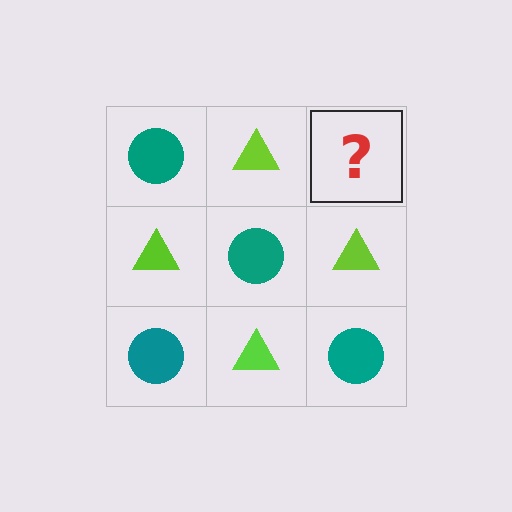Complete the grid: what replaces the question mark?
The question mark should be replaced with a teal circle.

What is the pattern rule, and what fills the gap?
The rule is that it alternates teal circle and lime triangle in a checkerboard pattern. The gap should be filled with a teal circle.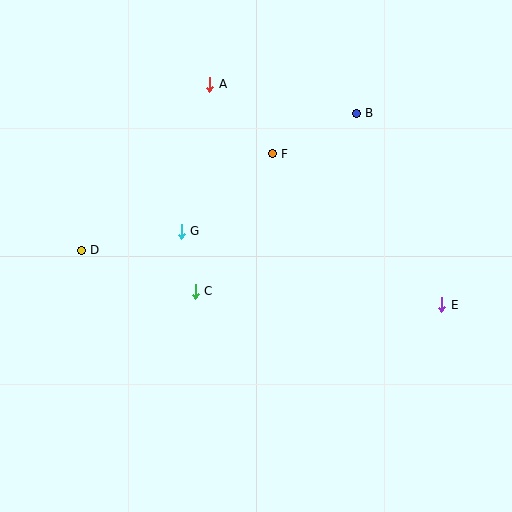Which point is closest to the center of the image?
Point C at (195, 291) is closest to the center.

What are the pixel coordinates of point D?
Point D is at (81, 250).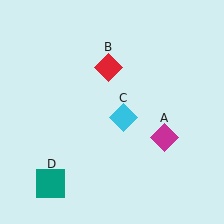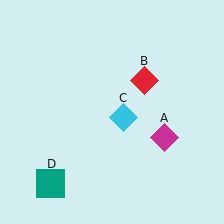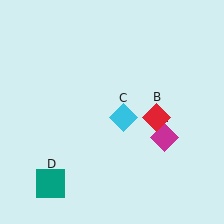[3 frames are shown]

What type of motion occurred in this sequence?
The red diamond (object B) rotated clockwise around the center of the scene.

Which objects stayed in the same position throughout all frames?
Magenta diamond (object A) and cyan diamond (object C) and teal square (object D) remained stationary.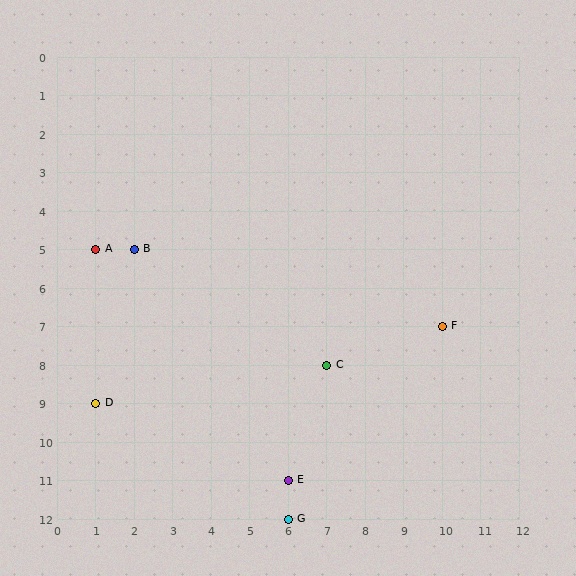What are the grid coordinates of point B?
Point B is at grid coordinates (2, 5).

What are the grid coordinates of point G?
Point G is at grid coordinates (6, 12).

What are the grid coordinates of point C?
Point C is at grid coordinates (7, 8).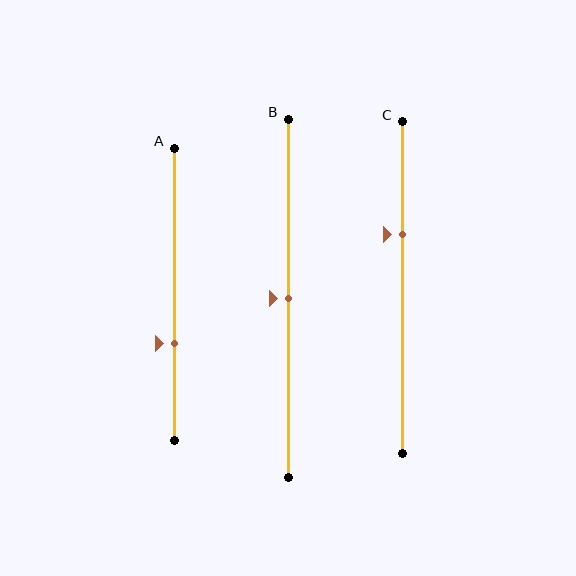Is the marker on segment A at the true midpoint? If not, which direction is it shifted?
No, the marker on segment A is shifted downward by about 17% of the segment length.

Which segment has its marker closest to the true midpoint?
Segment B has its marker closest to the true midpoint.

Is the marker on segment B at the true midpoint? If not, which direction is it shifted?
Yes, the marker on segment B is at the true midpoint.